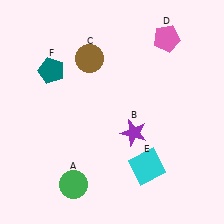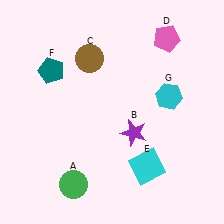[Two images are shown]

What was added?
A cyan hexagon (G) was added in Image 2.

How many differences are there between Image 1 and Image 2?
There is 1 difference between the two images.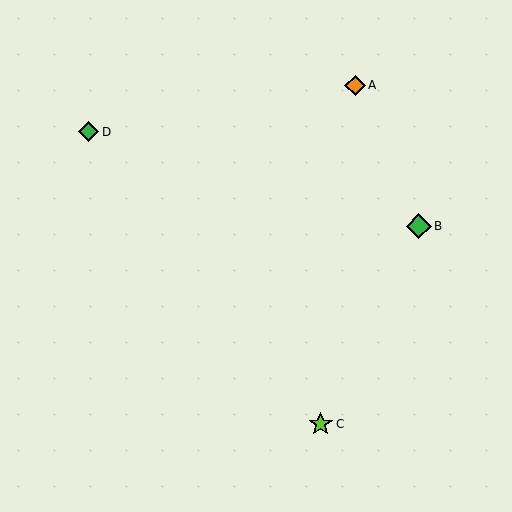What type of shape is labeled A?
Shape A is an orange diamond.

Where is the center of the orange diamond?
The center of the orange diamond is at (355, 85).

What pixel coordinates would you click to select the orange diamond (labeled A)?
Click at (355, 85) to select the orange diamond A.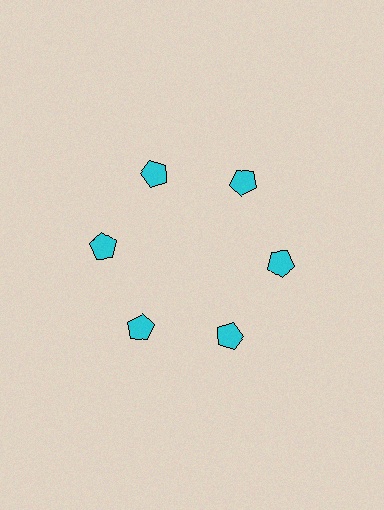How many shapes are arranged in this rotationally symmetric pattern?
There are 6 shapes, arranged in 6 groups of 1.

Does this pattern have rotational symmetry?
Yes, this pattern has 6-fold rotational symmetry. It looks the same after rotating 60 degrees around the center.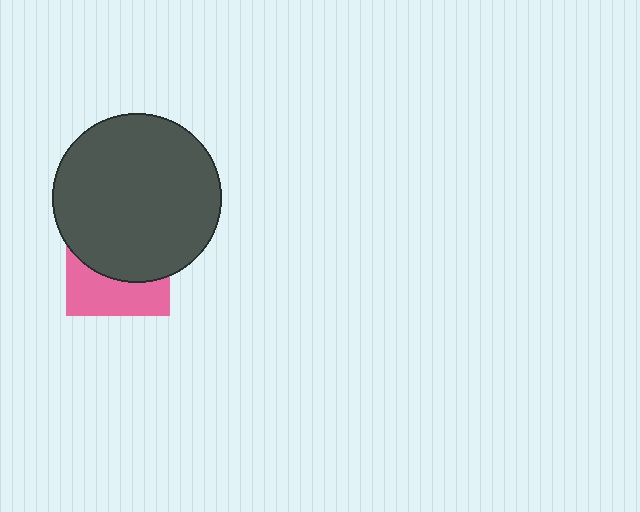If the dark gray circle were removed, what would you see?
You would see the complete pink square.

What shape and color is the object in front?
The object in front is a dark gray circle.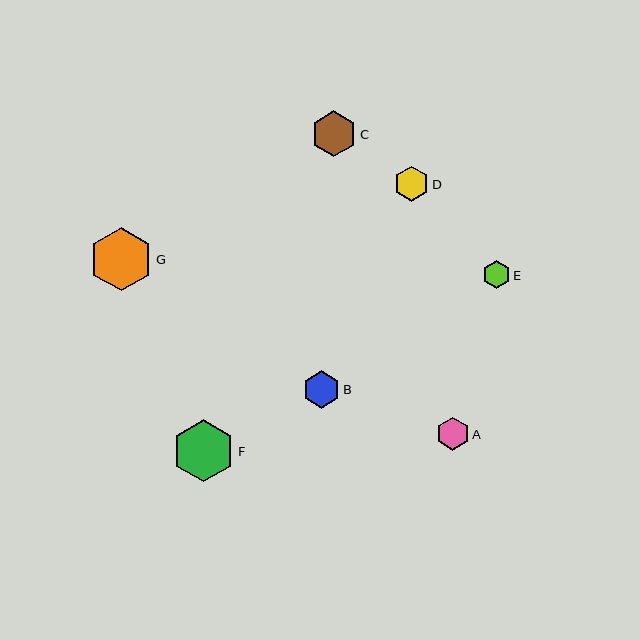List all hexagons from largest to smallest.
From largest to smallest: G, F, C, B, D, A, E.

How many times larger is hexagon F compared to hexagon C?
Hexagon F is approximately 1.4 times the size of hexagon C.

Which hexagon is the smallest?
Hexagon E is the smallest with a size of approximately 28 pixels.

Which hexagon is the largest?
Hexagon G is the largest with a size of approximately 63 pixels.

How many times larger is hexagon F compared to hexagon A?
Hexagon F is approximately 1.9 times the size of hexagon A.